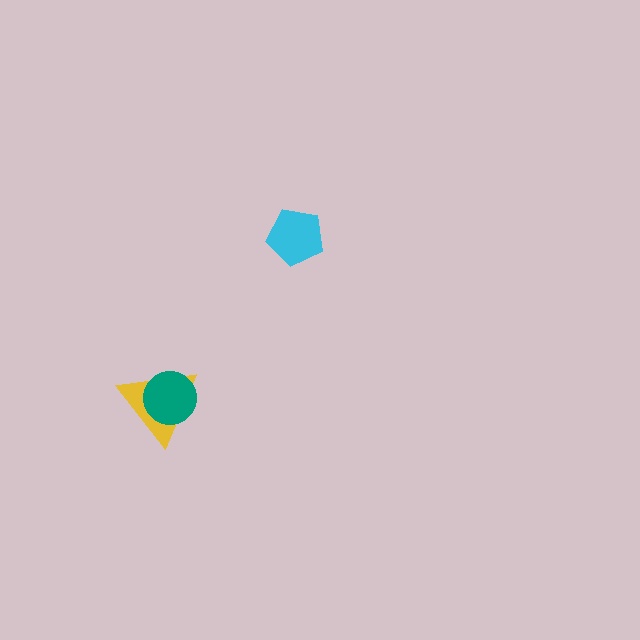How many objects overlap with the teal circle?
1 object overlaps with the teal circle.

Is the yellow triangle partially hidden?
Yes, it is partially covered by another shape.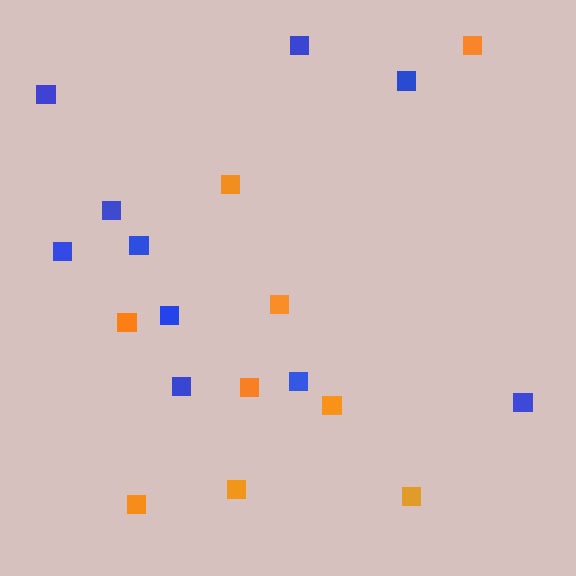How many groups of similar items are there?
There are 2 groups: one group of blue squares (10) and one group of orange squares (9).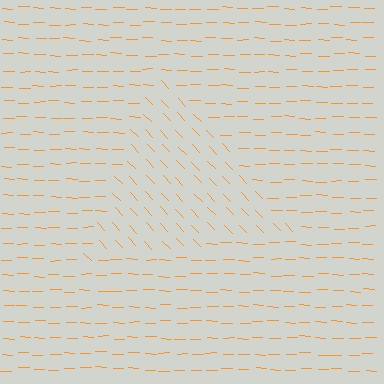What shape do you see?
I see a triangle.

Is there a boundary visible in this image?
Yes, there is a texture boundary formed by a change in line orientation.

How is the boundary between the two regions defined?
The boundary is defined purely by a change in line orientation (approximately 45 degrees difference). All lines are the same color and thickness.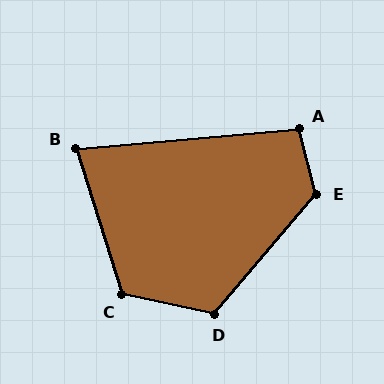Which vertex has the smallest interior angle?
B, at approximately 78 degrees.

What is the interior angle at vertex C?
Approximately 119 degrees (obtuse).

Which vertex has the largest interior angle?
E, at approximately 125 degrees.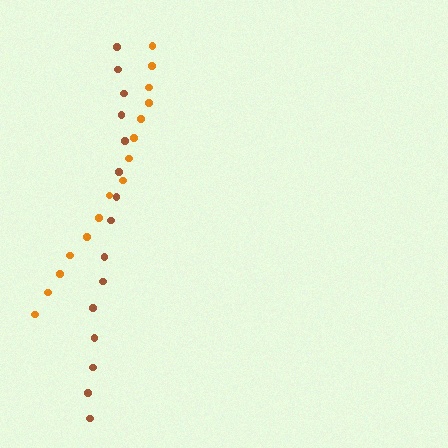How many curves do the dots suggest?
There are 2 distinct paths.